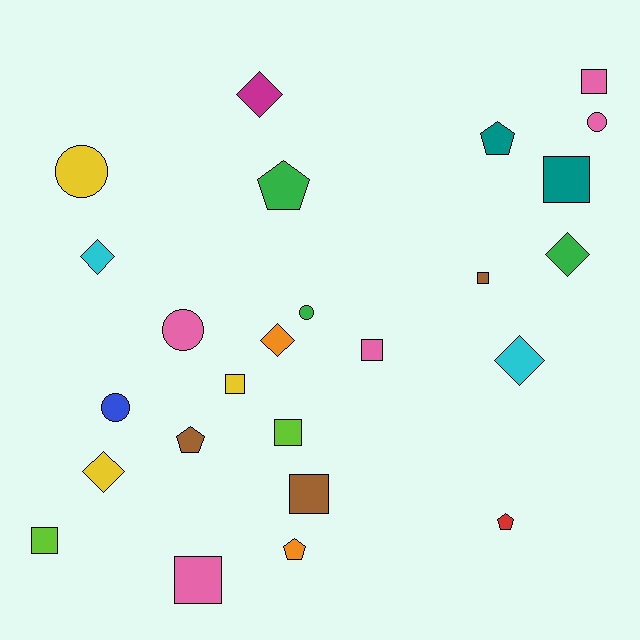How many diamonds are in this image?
There are 6 diamonds.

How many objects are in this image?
There are 25 objects.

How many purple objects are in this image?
There are no purple objects.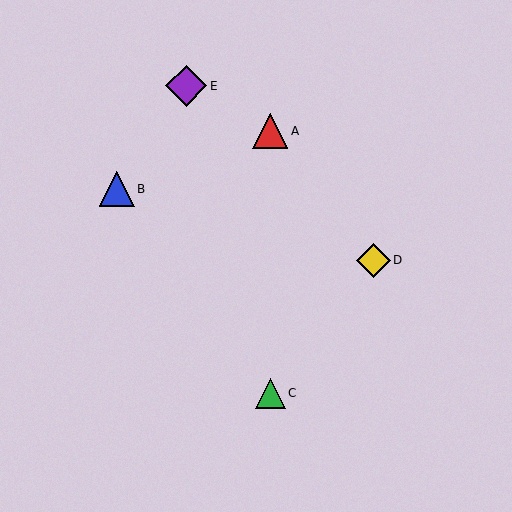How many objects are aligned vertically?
2 objects (A, C) are aligned vertically.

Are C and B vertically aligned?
No, C is at x≈270 and B is at x≈117.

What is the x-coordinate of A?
Object A is at x≈270.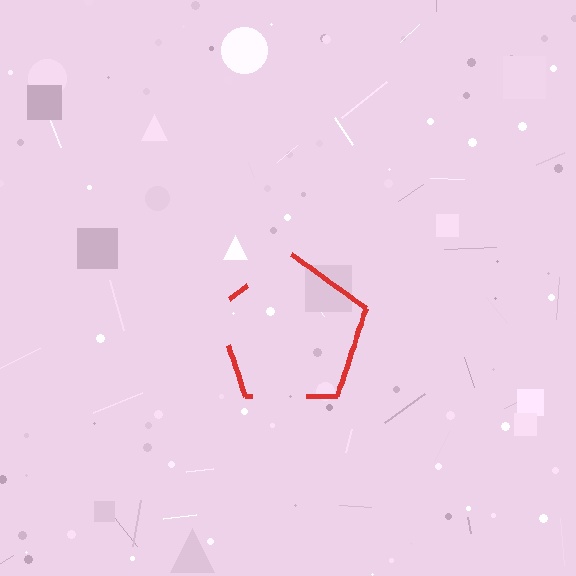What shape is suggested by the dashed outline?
The dashed outline suggests a pentagon.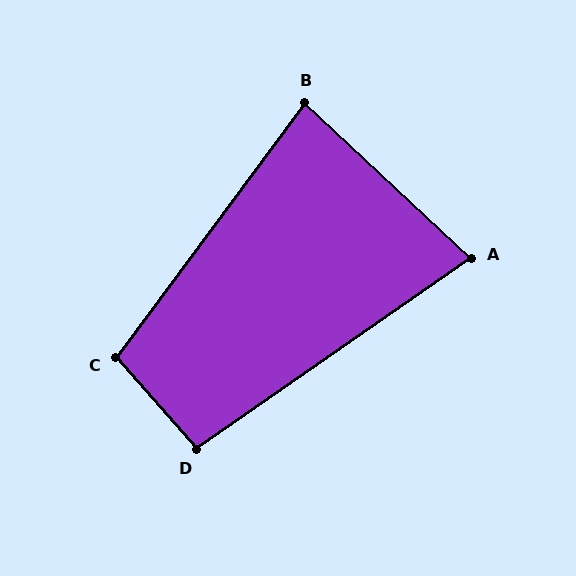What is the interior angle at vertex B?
Approximately 84 degrees (acute).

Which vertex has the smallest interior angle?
A, at approximately 78 degrees.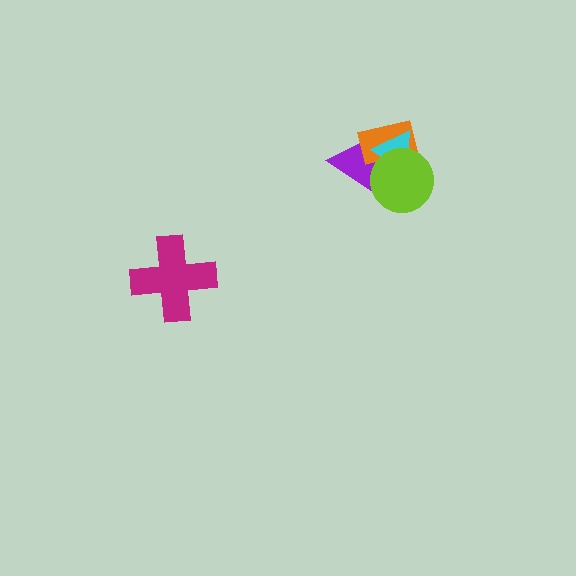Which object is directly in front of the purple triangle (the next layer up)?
The orange rectangle is directly in front of the purple triangle.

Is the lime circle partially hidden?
No, no other shape covers it.